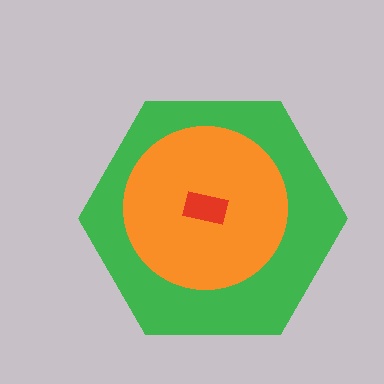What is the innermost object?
The red rectangle.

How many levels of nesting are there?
3.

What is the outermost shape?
The green hexagon.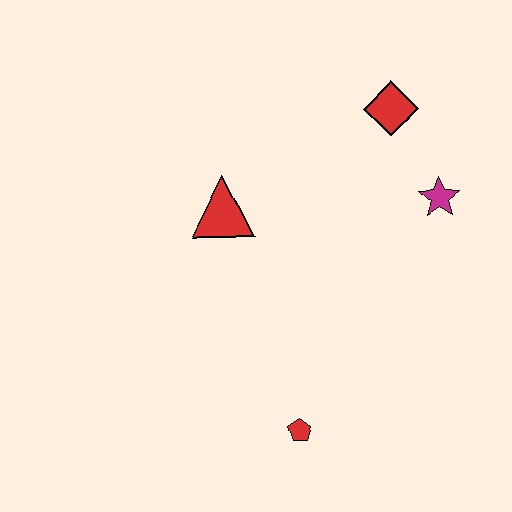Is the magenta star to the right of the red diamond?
Yes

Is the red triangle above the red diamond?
No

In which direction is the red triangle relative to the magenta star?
The red triangle is to the left of the magenta star.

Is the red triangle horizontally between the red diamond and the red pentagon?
No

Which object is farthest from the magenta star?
The red pentagon is farthest from the magenta star.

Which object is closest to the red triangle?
The red diamond is closest to the red triangle.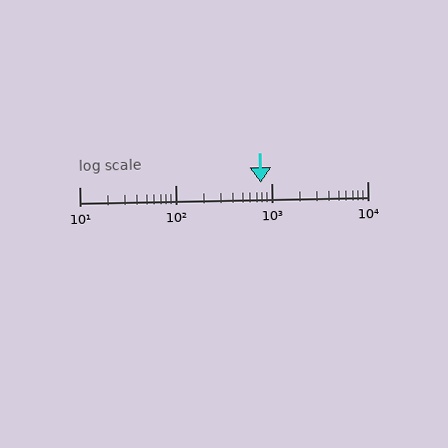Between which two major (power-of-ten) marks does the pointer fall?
The pointer is between 100 and 1000.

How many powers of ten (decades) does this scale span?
The scale spans 3 decades, from 10 to 10000.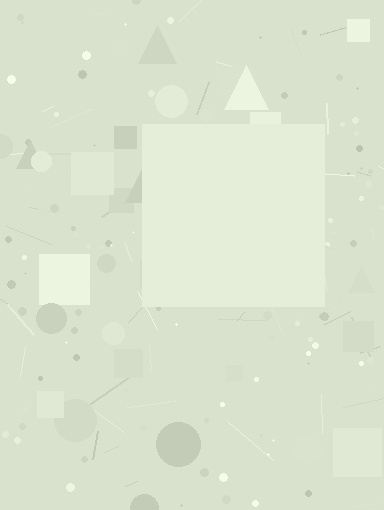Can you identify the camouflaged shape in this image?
The camouflaged shape is a square.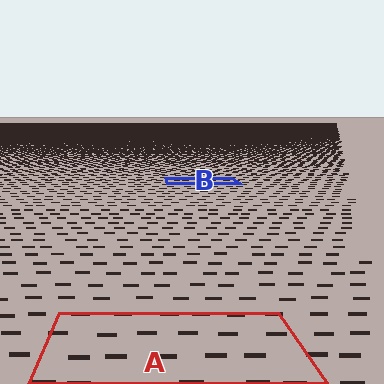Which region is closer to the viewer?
Region A is closer. The texture elements there are larger and more spread out.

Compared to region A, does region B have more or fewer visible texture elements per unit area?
Region B has more texture elements per unit area — they are packed more densely because it is farther away.